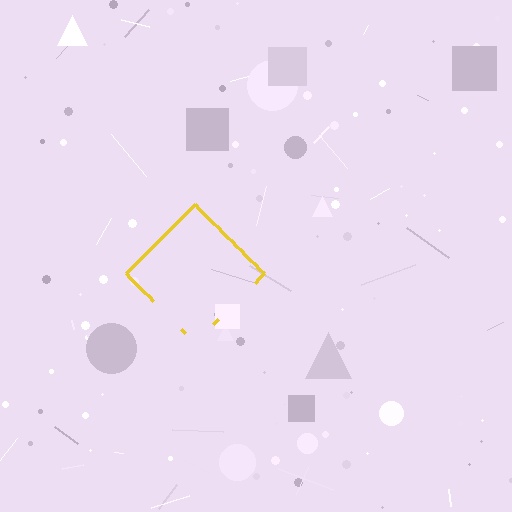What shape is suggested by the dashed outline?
The dashed outline suggests a diamond.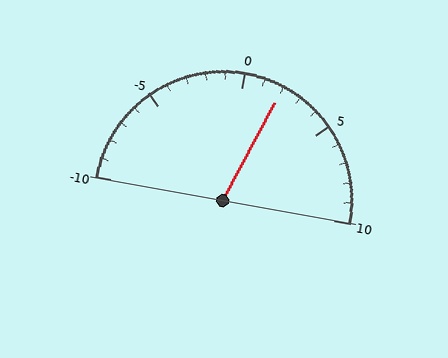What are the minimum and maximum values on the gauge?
The gauge ranges from -10 to 10.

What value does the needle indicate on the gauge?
The needle indicates approximately 2.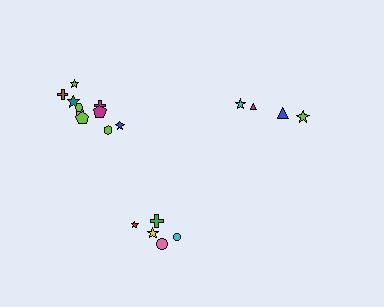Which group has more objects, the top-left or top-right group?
The top-left group.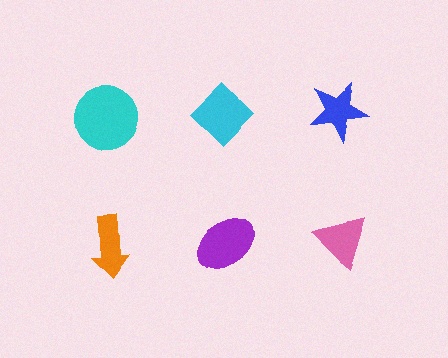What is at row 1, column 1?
A cyan circle.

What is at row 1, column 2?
A cyan diamond.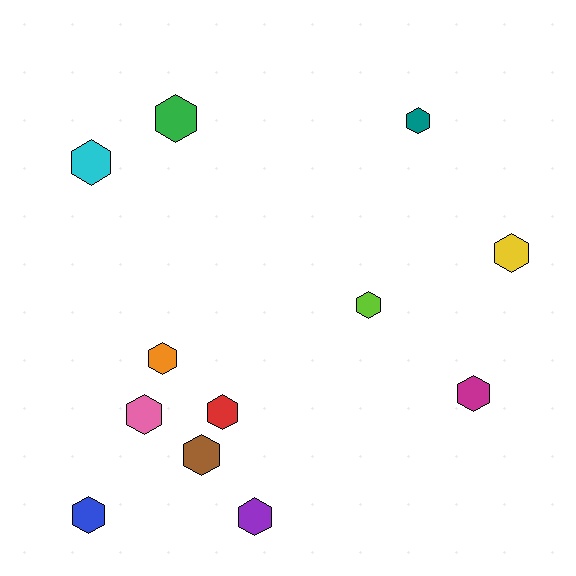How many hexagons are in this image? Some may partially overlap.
There are 12 hexagons.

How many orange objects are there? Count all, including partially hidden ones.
There is 1 orange object.